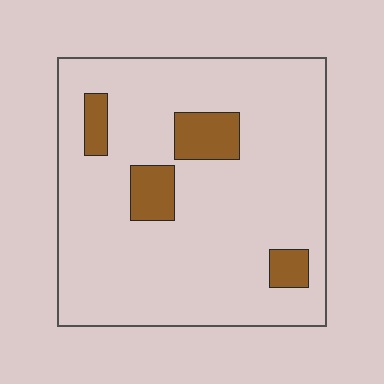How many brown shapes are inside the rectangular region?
4.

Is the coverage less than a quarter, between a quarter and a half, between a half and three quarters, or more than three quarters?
Less than a quarter.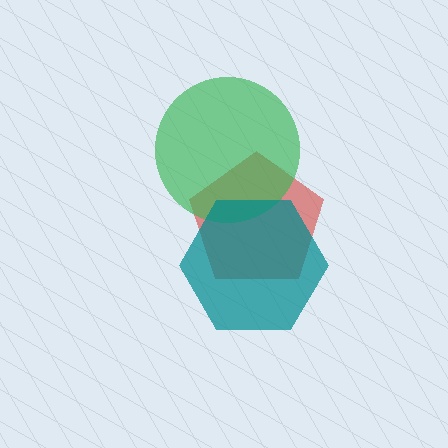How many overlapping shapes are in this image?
There are 3 overlapping shapes in the image.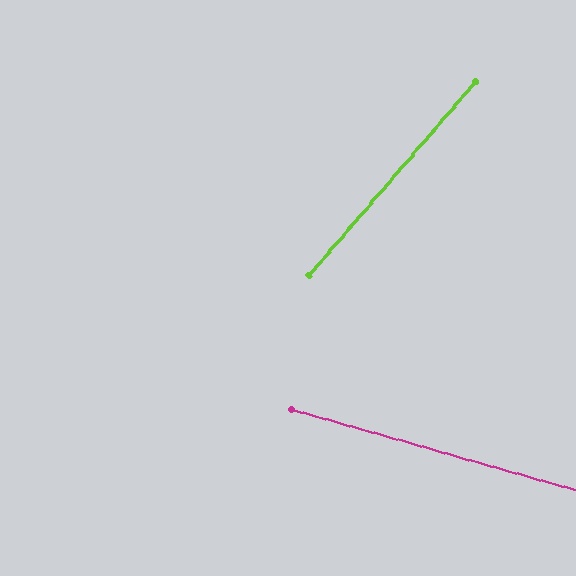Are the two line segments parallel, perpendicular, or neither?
Neither parallel nor perpendicular — they differ by about 65°.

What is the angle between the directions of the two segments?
Approximately 65 degrees.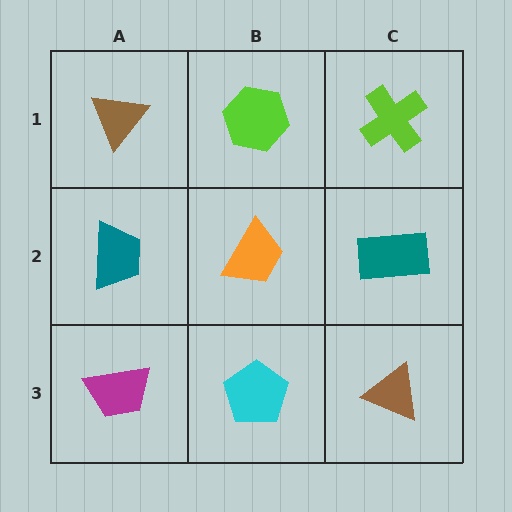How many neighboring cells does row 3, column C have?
2.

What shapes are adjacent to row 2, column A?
A brown triangle (row 1, column A), a magenta trapezoid (row 3, column A), an orange trapezoid (row 2, column B).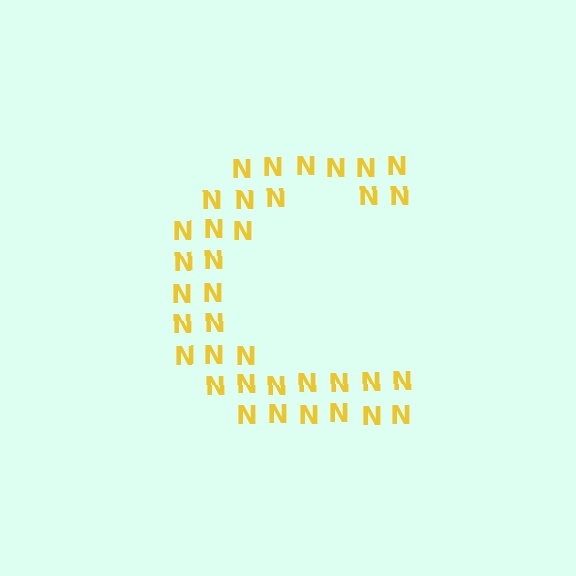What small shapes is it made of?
It is made of small letter N's.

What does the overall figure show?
The overall figure shows the letter C.